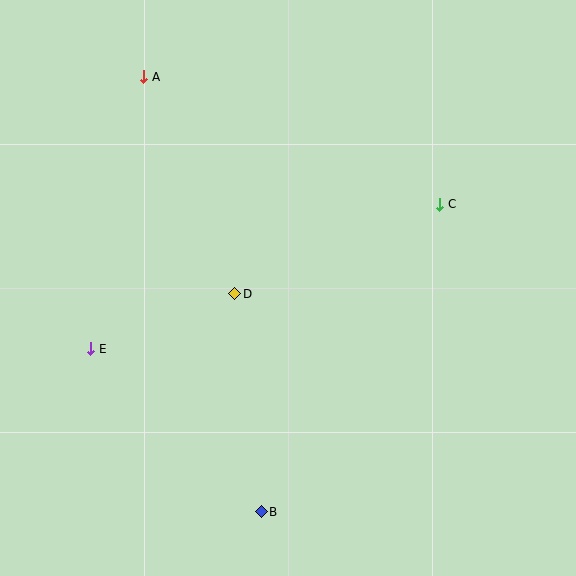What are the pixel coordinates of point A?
Point A is at (144, 77).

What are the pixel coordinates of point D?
Point D is at (235, 294).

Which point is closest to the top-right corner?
Point C is closest to the top-right corner.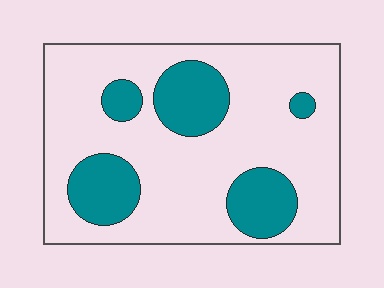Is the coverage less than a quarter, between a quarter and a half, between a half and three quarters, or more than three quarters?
Less than a quarter.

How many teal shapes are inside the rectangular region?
5.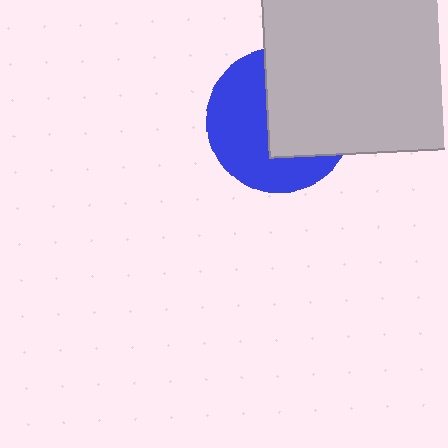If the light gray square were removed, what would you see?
You would see the complete blue circle.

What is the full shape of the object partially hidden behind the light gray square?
The partially hidden object is a blue circle.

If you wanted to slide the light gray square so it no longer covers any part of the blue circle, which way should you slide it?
Slide it right — that is the most direct way to separate the two shapes.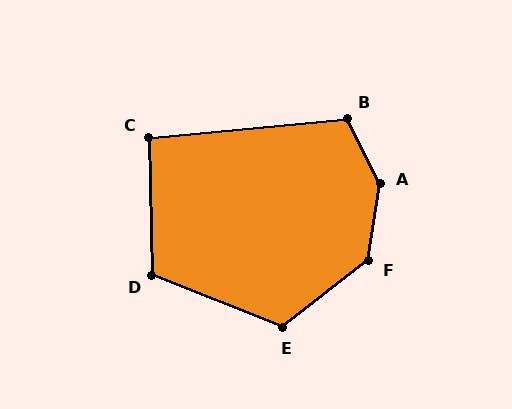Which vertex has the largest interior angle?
A, at approximately 145 degrees.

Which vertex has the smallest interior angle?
C, at approximately 94 degrees.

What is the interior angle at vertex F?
Approximately 136 degrees (obtuse).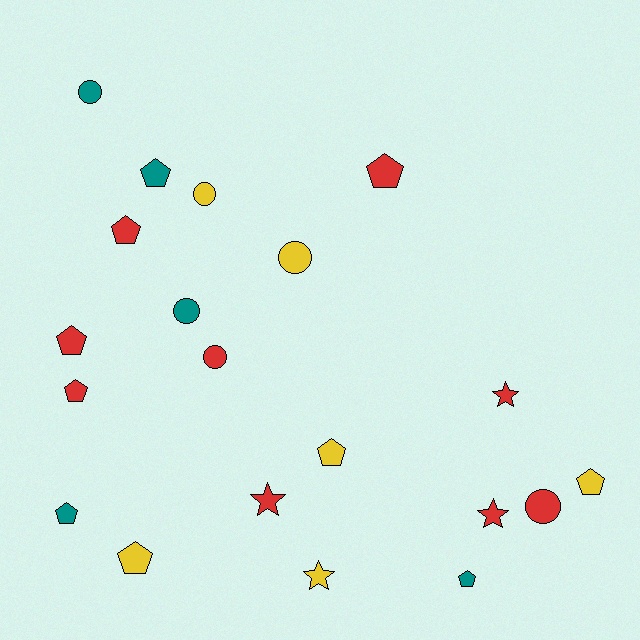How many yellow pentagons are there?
There are 3 yellow pentagons.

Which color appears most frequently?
Red, with 9 objects.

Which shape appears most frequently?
Pentagon, with 10 objects.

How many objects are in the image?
There are 20 objects.